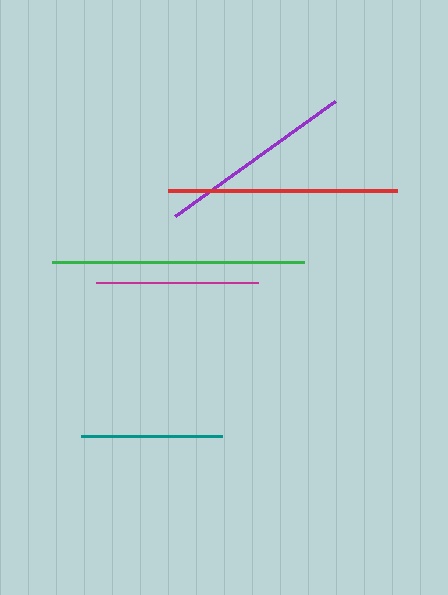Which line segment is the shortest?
The teal line is the shortest at approximately 141 pixels.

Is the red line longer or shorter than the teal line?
The red line is longer than the teal line.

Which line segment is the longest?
The green line is the longest at approximately 252 pixels.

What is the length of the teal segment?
The teal segment is approximately 141 pixels long.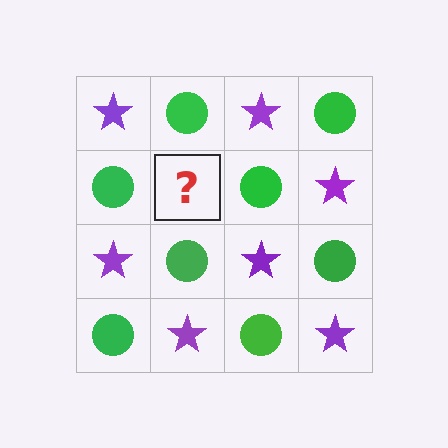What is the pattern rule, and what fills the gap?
The rule is that it alternates purple star and green circle in a checkerboard pattern. The gap should be filled with a purple star.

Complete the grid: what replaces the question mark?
The question mark should be replaced with a purple star.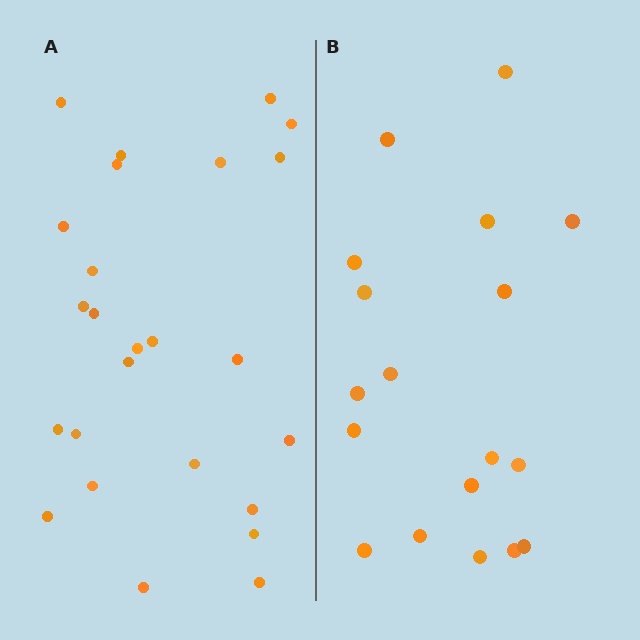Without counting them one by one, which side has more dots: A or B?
Region A (the left region) has more dots.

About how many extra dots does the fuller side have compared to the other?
Region A has roughly 8 or so more dots than region B.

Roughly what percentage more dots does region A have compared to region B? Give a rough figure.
About 40% more.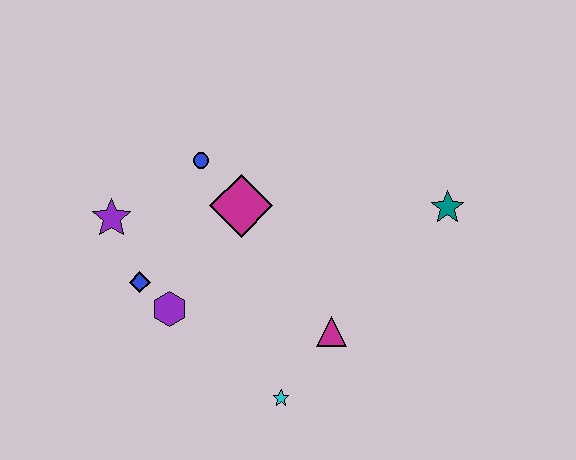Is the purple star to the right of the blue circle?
No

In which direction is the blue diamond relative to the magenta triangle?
The blue diamond is to the left of the magenta triangle.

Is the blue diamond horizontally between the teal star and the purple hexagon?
No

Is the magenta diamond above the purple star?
Yes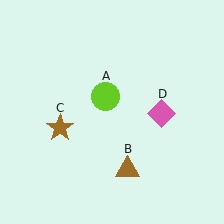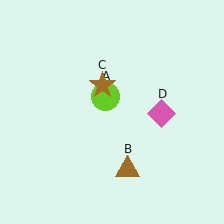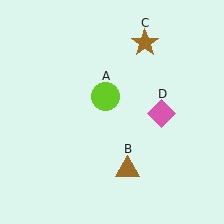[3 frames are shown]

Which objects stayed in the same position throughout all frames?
Lime circle (object A) and brown triangle (object B) and pink diamond (object D) remained stationary.